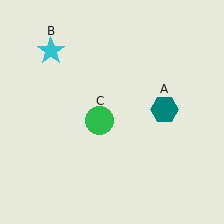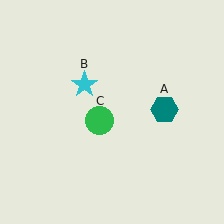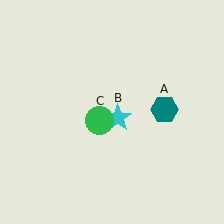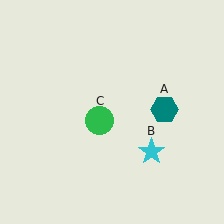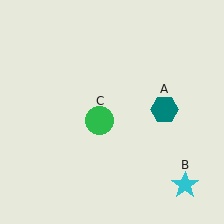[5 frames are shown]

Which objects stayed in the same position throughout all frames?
Teal hexagon (object A) and green circle (object C) remained stationary.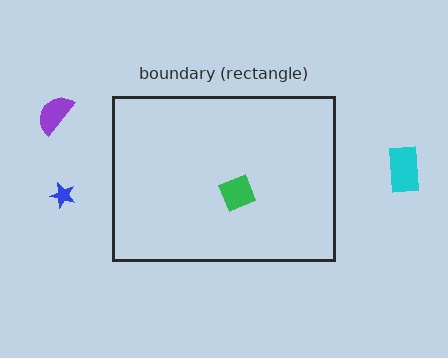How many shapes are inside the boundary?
1 inside, 3 outside.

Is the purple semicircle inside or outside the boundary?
Outside.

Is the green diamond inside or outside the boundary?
Inside.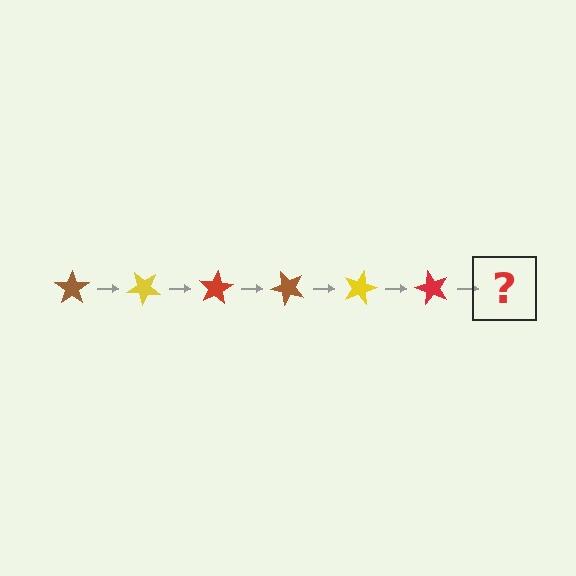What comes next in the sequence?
The next element should be a brown star, rotated 240 degrees from the start.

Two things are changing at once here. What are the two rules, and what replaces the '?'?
The two rules are that it rotates 40 degrees each step and the color cycles through brown, yellow, and red. The '?' should be a brown star, rotated 240 degrees from the start.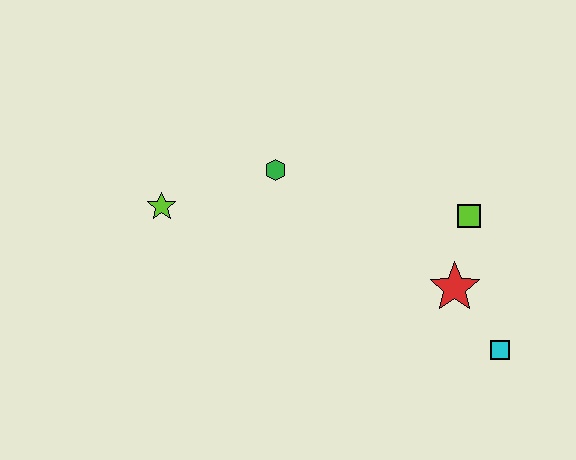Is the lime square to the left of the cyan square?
Yes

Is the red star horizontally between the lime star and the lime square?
Yes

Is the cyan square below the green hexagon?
Yes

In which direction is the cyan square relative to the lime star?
The cyan square is to the right of the lime star.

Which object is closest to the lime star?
The green hexagon is closest to the lime star.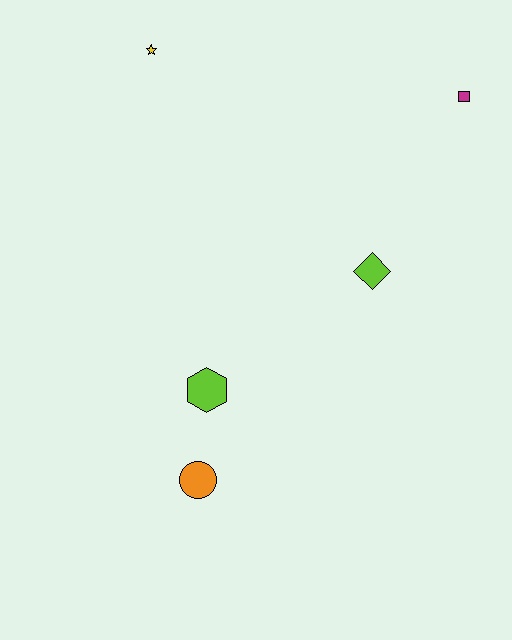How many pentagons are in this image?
There are no pentagons.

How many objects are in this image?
There are 5 objects.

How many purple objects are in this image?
There are no purple objects.